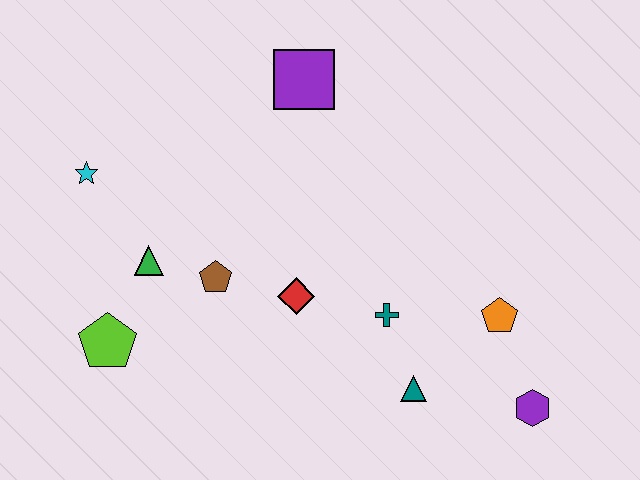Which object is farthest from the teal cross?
The cyan star is farthest from the teal cross.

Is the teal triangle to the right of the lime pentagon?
Yes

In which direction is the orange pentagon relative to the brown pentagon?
The orange pentagon is to the right of the brown pentagon.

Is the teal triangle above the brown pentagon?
No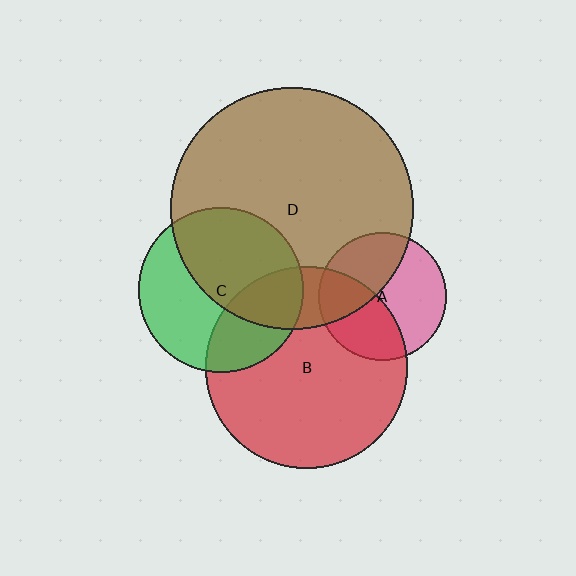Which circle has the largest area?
Circle D (brown).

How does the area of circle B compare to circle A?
Approximately 2.5 times.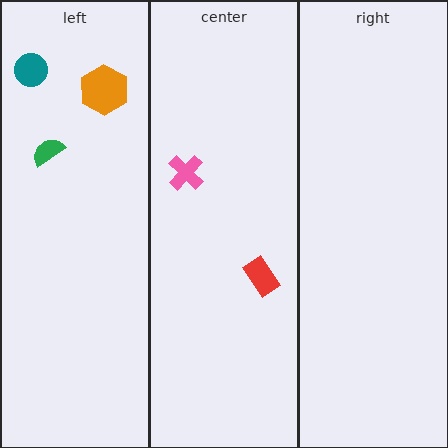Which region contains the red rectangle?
The center region.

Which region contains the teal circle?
The left region.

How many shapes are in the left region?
3.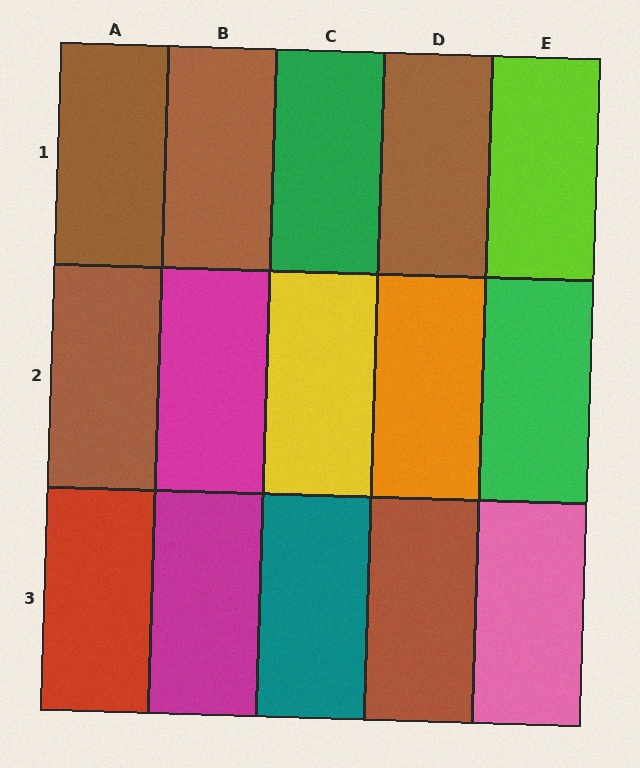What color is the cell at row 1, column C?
Green.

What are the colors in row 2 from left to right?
Brown, magenta, yellow, orange, green.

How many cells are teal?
1 cell is teal.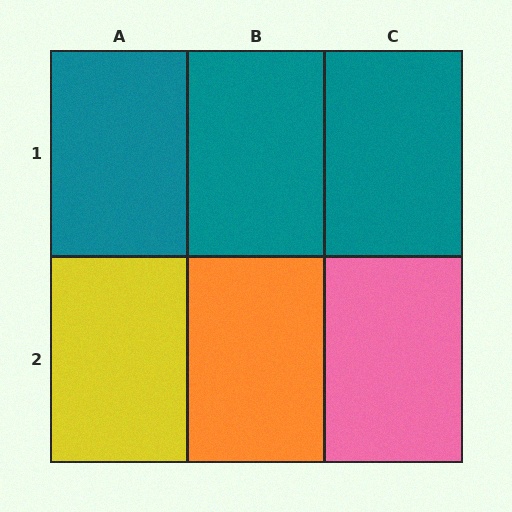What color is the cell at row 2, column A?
Yellow.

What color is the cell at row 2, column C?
Pink.